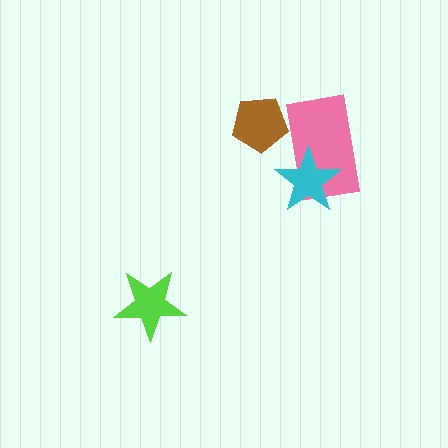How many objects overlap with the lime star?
0 objects overlap with the lime star.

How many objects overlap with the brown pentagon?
1 object overlaps with the brown pentagon.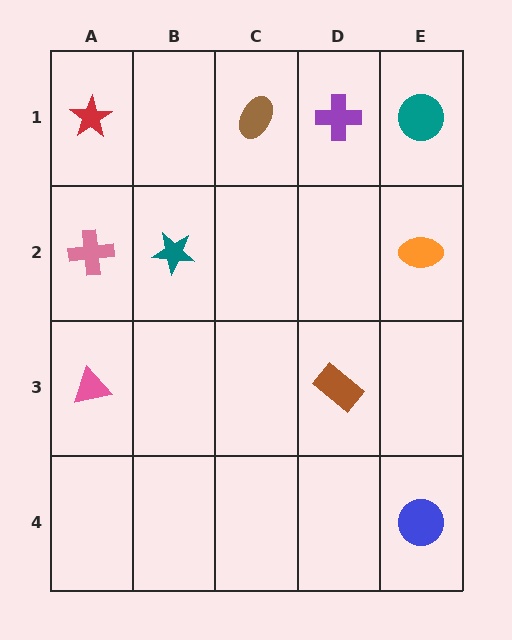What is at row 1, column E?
A teal circle.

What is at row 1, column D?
A purple cross.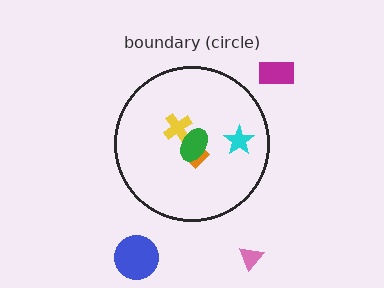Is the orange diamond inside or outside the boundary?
Inside.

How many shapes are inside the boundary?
4 inside, 3 outside.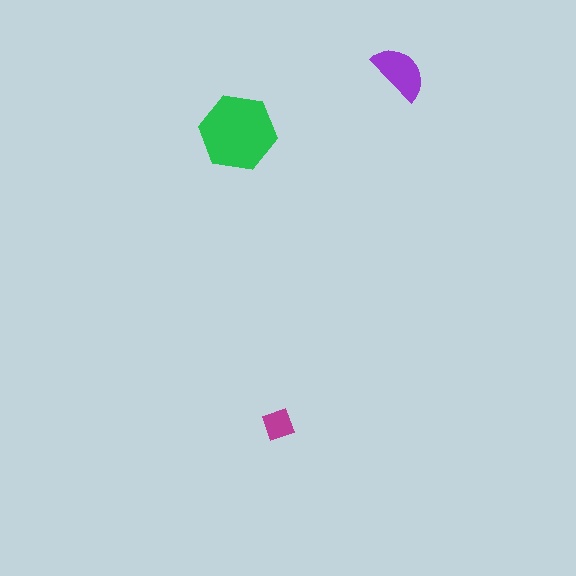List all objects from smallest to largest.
The magenta square, the purple semicircle, the green hexagon.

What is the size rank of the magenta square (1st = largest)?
3rd.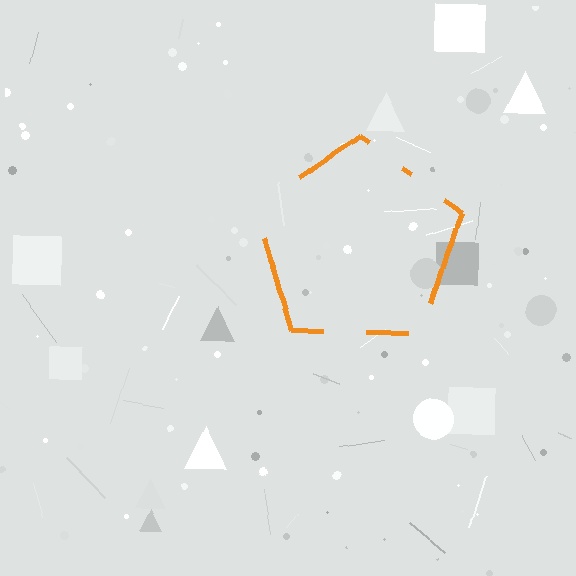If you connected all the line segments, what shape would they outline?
They would outline a pentagon.